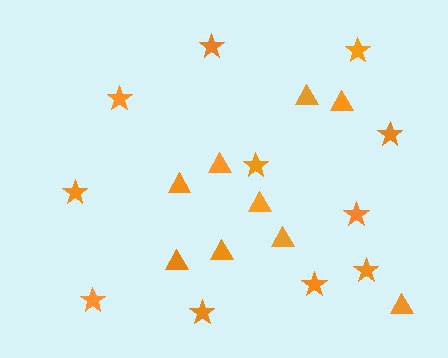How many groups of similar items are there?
There are 2 groups: one group of stars (11) and one group of triangles (9).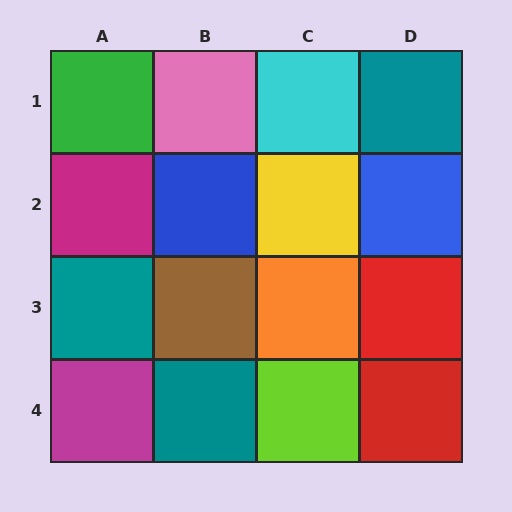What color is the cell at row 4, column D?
Red.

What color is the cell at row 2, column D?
Blue.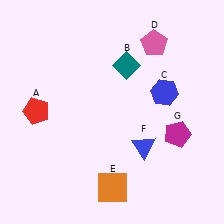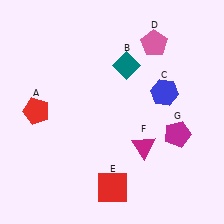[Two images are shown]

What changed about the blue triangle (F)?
In Image 1, F is blue. In Image 2, it changed to magenta.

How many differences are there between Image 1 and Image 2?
There are 2 differences between the two images.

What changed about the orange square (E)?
In Image 1, E is orange. In Image 2, it changed to red.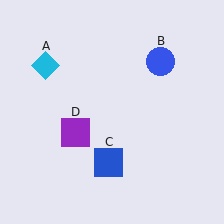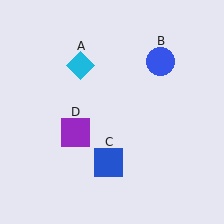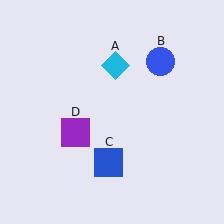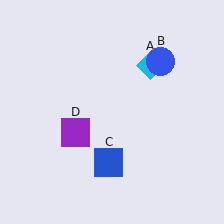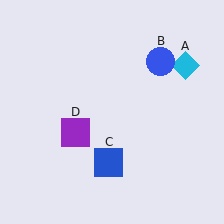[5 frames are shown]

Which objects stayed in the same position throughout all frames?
Blue circle (object B) and blue square (object C) and purple square (object D) remained stationary.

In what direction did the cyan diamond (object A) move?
The cyan diamond (object A) moved right.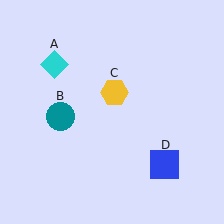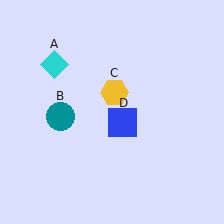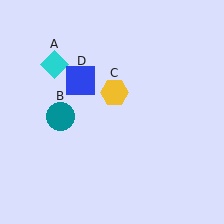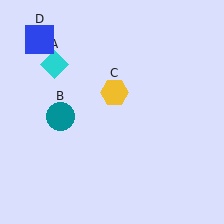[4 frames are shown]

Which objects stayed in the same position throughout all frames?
Cyan diamond (object A) and teal circle (object B) and yellow hexagon (object C) remained stationary.